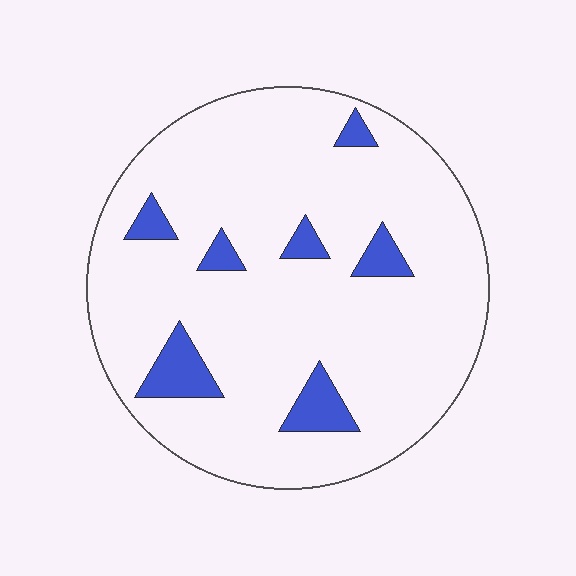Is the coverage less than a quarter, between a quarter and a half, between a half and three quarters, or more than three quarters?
Less than a quarter.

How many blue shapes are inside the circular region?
7.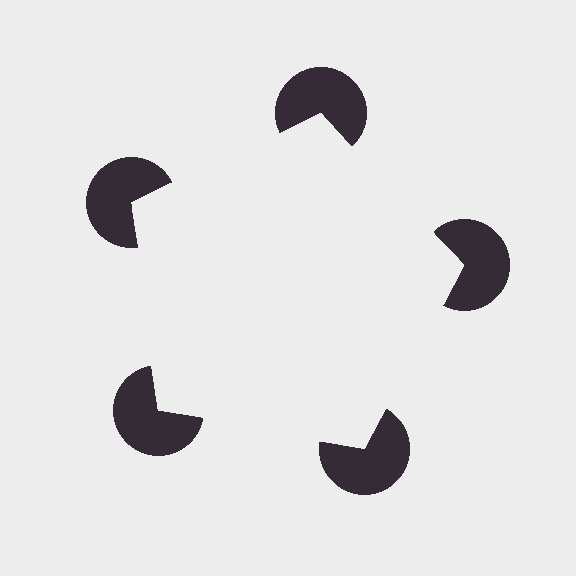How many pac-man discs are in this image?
There are 5 — one at each vertex of the illusory pentagon.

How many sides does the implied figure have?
5 sides.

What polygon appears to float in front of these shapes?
An illusory pentagon — its edges are inferred from the aligned wedge cuts in the pac-man discs, not physically drawn.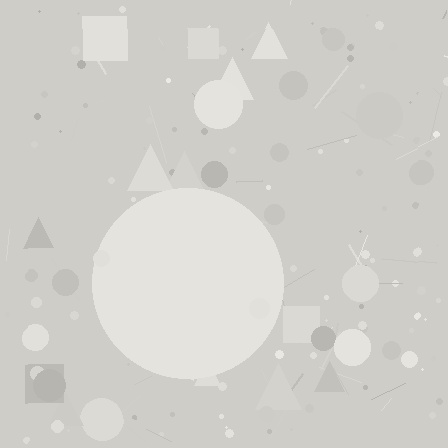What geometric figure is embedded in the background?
A circle is embedded in the background.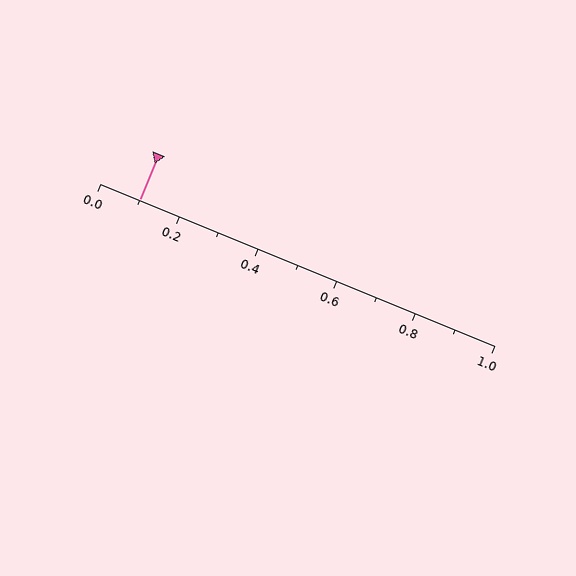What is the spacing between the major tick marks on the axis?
The major ticks are spaced 0.2 apart.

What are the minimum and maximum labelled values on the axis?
The axis runs from 0.0 to 1.0.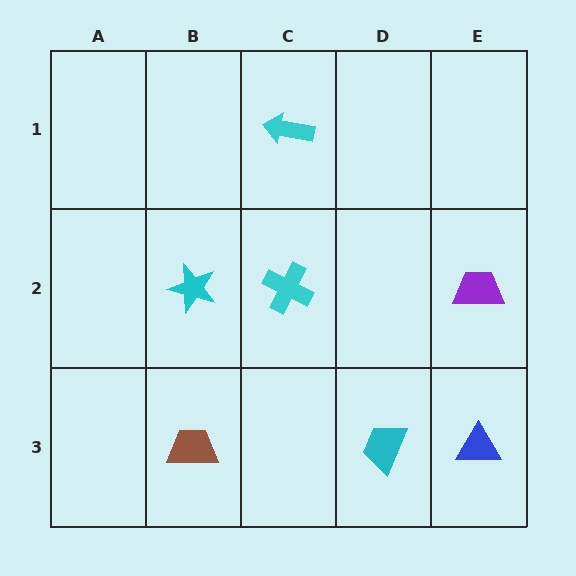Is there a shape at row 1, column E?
No, that cell is empty.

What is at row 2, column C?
A cyan cross.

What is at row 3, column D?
A cyan trapezoid.